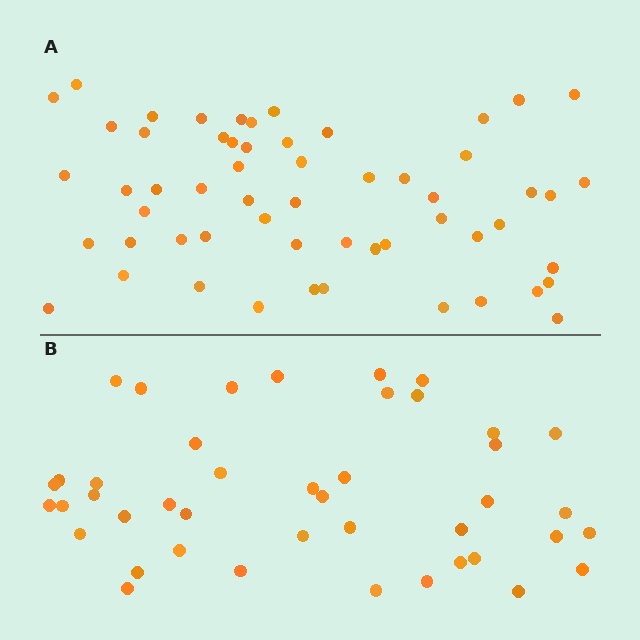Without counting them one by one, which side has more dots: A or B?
Region A (the top region) has more dots.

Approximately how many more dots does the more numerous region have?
Region A has approximately 15 more dots than region B.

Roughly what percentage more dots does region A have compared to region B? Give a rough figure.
About 35% more.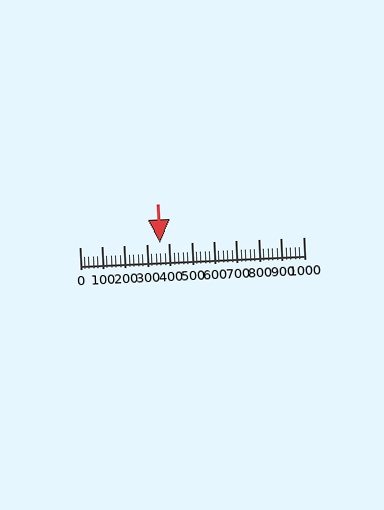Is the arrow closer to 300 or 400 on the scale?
The arrow is closer to 400.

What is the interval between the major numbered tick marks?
The major tick marks are spaced 100 units apart.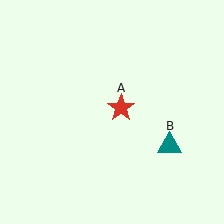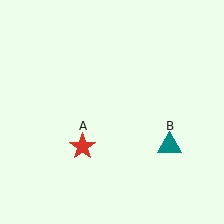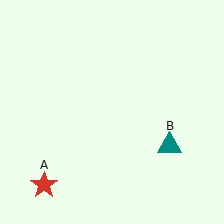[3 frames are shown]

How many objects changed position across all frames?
1 object changed position: red star (object A).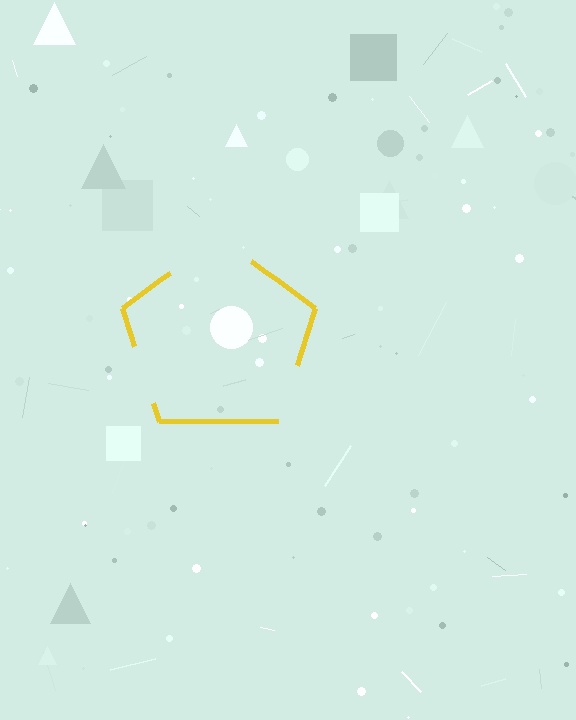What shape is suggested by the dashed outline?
The dashed outline suggests a pentagon.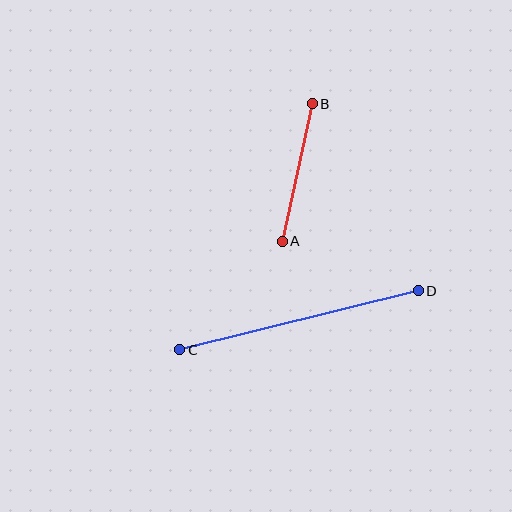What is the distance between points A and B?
The distance is approximately 141 pixels.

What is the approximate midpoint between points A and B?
The midpoint is at approximately (297, 172) pixels.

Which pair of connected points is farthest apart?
Points C and D are farthest apart.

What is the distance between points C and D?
The distance is approximately 246 pixels.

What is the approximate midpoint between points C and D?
The midpoint is at approximately (299, 320) pixels.